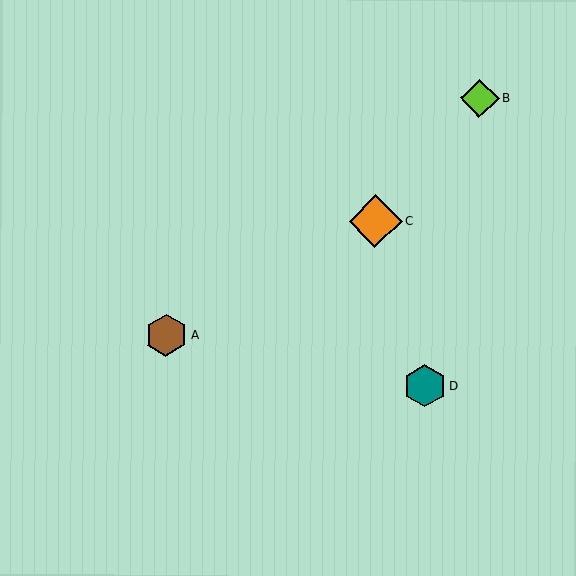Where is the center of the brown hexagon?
The center of the brown hexagon is at (166, 335).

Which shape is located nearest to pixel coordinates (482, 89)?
The lime diamond (labeled B) at (479, 98) is nearest to that location.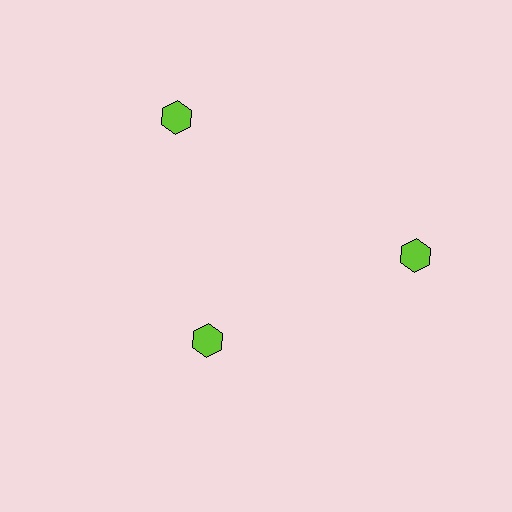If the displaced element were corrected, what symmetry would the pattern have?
It would have 3-fold rotational symmetry — the pattern would map onto itself every 120 degrees.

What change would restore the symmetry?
The symmetry would be restored by moving it outward, back onto the ring so that all 3 hexagons sit at equal angles and equal distance from the center.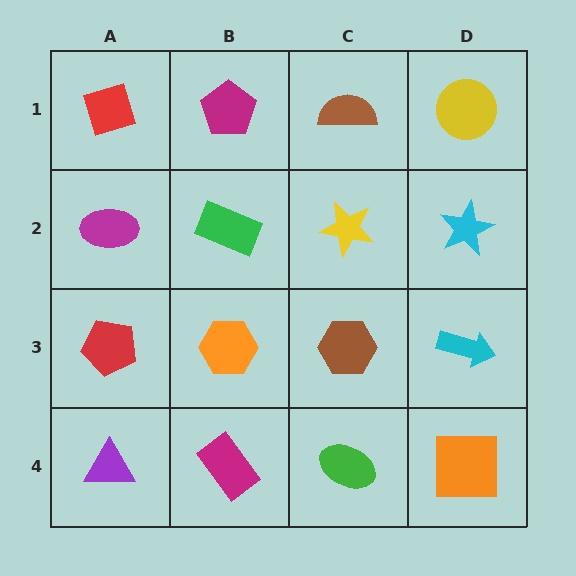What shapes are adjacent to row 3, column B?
A green rectangle (row 2, column B), a magenta rectangle (row 4, column B), a red pentagon (row 3, column A), a brown hexagon (row 3, column C).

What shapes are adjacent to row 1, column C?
A yellow star (row 2, column C), a magenta pentagon (row 1, column B), a yellow circle (row 1, column D).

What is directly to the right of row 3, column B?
A brown hexagon.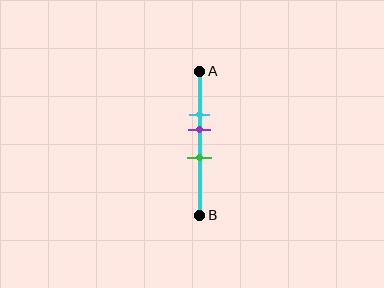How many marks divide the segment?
There are 3 marks dividing the segment.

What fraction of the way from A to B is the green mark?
The green mark is approximately 60% (0.6) of the way from A to B.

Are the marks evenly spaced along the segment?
Yes, the marks are approximately evenly spaced.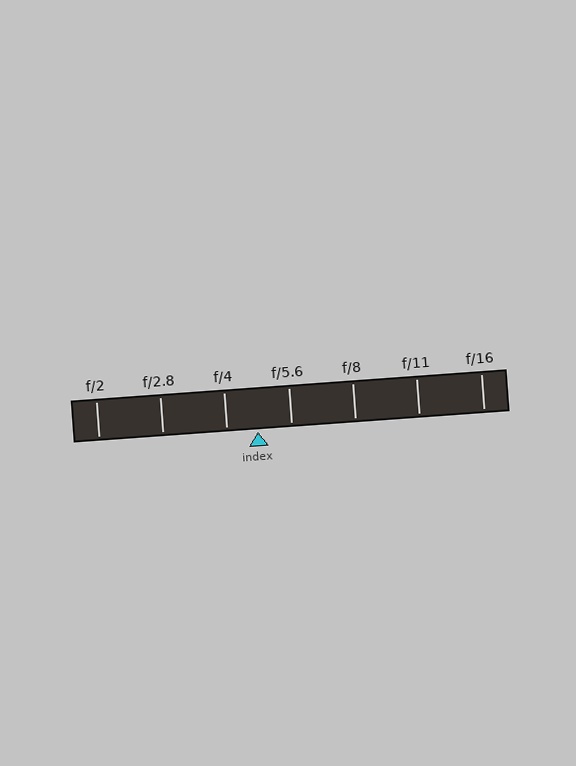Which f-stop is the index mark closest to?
The index mark is closest to f/4.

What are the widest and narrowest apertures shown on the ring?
The widest aperture shown is f/2 and the narrowest is f/16.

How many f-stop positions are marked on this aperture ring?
There are 7 f-stop positions marked.